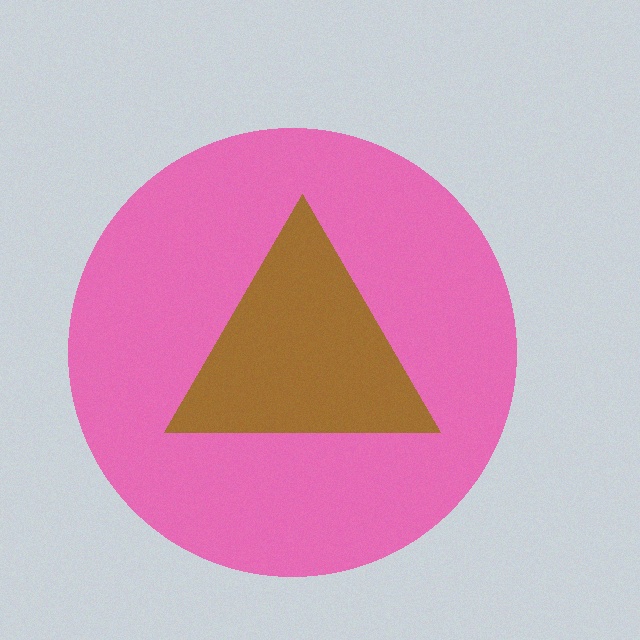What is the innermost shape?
The brown triangle.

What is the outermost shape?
The pink circle.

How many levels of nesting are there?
2.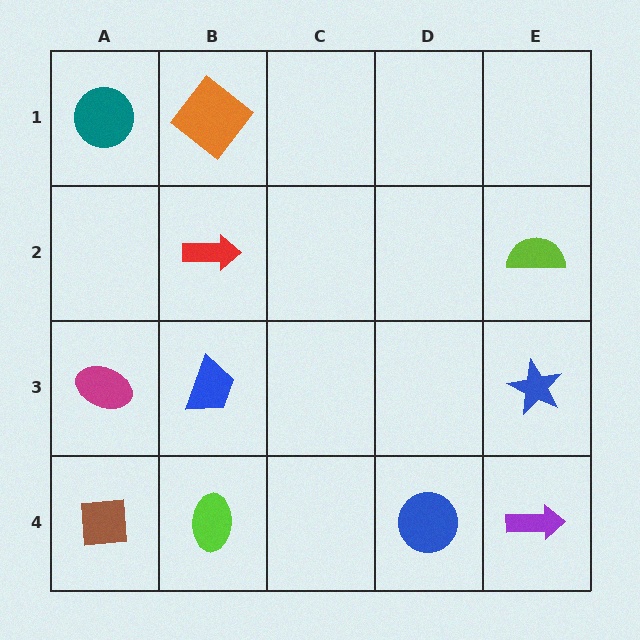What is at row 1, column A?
A teal circle.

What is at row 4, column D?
A blue circle.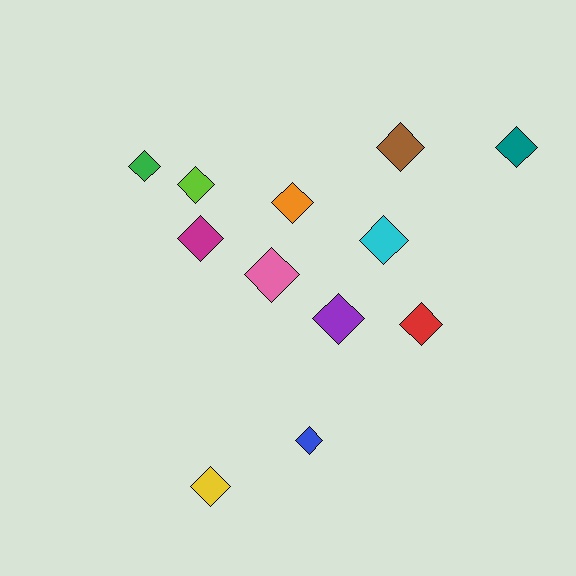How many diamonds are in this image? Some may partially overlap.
There are 12 diamonds.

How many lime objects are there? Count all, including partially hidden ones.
There is 1 lime object.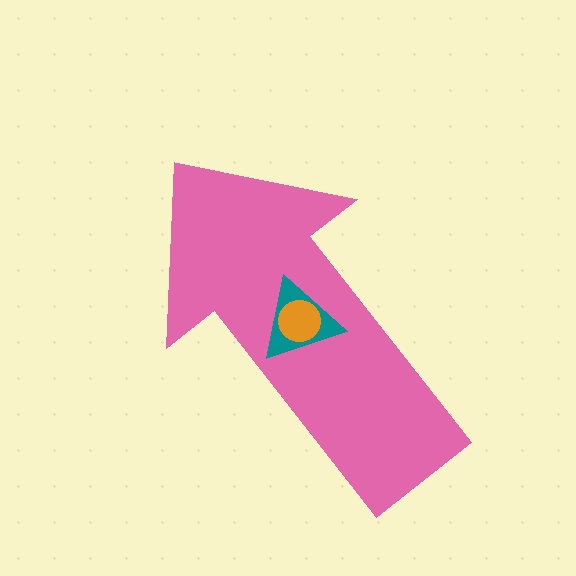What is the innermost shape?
The orange circle.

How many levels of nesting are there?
3.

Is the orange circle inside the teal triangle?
Yes.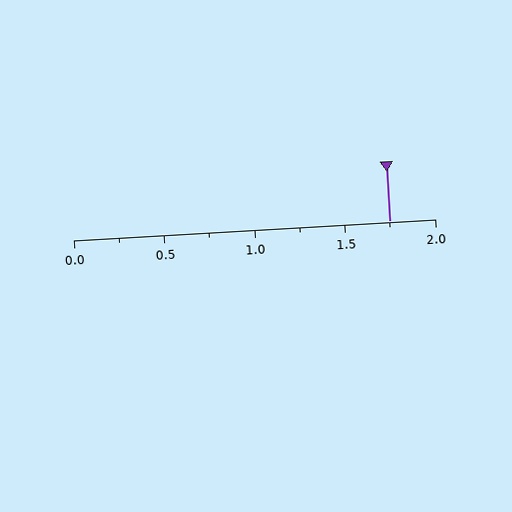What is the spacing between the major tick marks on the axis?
The major ticks are spaced 0.5 apart.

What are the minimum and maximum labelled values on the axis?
The axis runs from 0.0 to 2.0.